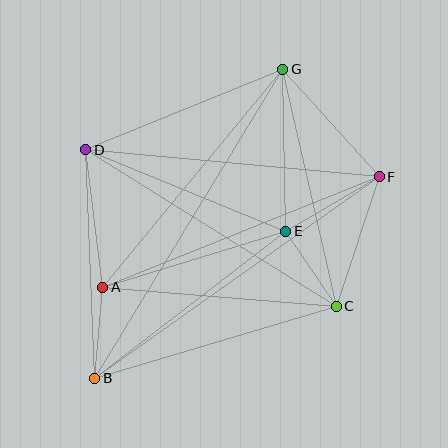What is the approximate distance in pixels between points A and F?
The distance between A and F is approximately 298 pixels.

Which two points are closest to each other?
Points C and E are closest to each other.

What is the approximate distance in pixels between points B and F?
The distance between B and F is approximately 349 pixels.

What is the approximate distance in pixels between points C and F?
The distance between C and F is approximately 137 pixels.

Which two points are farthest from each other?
Points B and G are farthest from each other.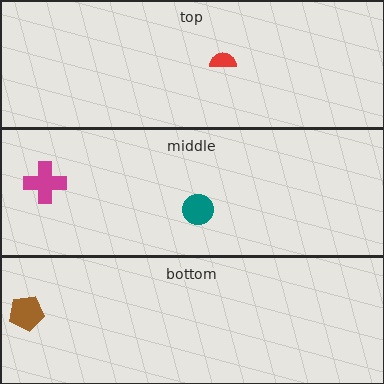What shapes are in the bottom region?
The brown pentagon.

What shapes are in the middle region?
The magenta cross, the teal circle.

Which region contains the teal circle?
The middle region.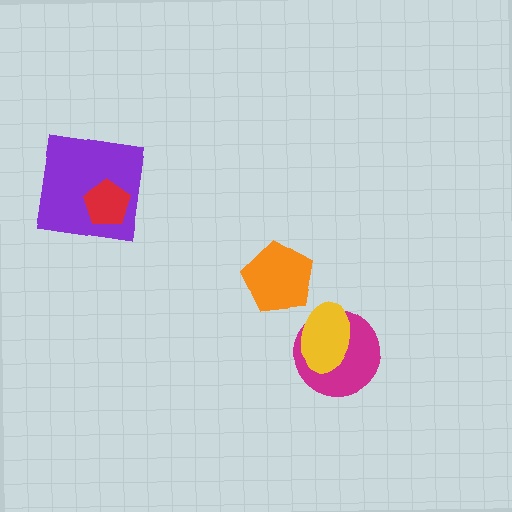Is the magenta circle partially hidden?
Yes, it is partially covered by another shape.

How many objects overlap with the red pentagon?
1 object overlaps with the red pentagon.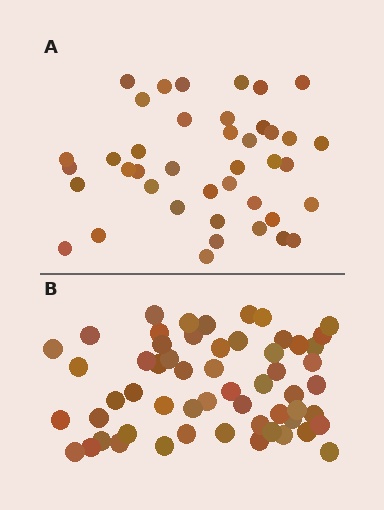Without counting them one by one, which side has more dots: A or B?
Region B (the bottom region) has more dots.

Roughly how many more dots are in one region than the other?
Region B has approximately 15 more dots than region A.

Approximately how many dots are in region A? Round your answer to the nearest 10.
About 40 dots. (The exact count is 41, which rounds to 40.)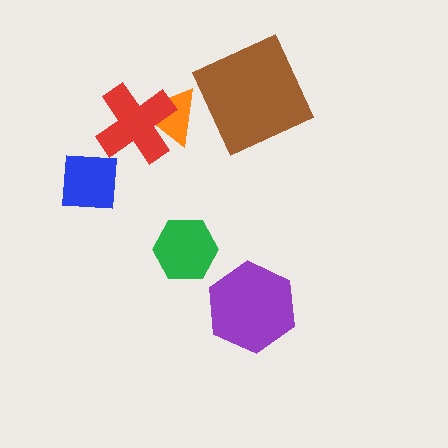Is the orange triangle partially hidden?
Yes, it is partially covered by another shape.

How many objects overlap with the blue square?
0 objects overlap with the blue square.